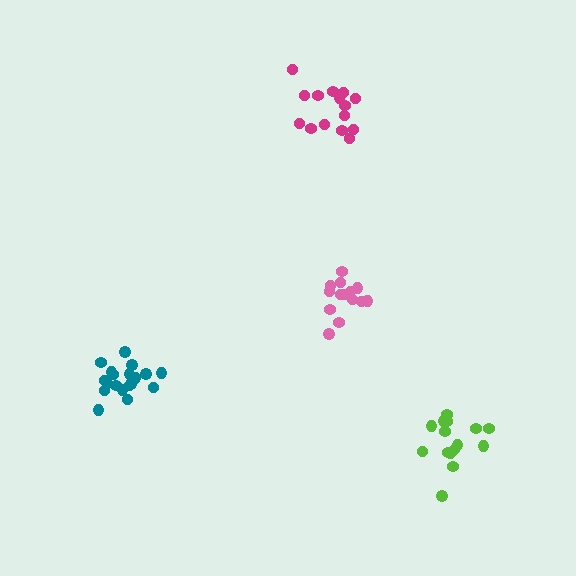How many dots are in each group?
Group 1: 15 dots, Group 2: 19 dots, Group 3: 15 dots, Group 4: 15 dots (64 total).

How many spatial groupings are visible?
There are 4 spatial groupings.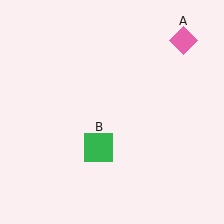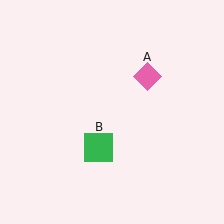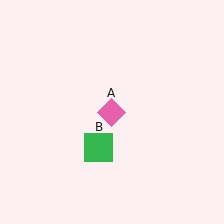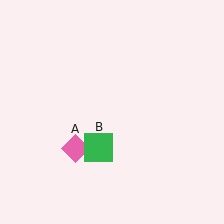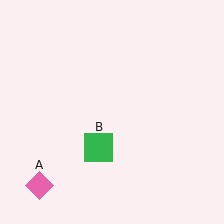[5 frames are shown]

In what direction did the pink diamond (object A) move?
The pink diamond (object A) moved down and to the left.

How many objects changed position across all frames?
1 object changed position: pink diamond (object A).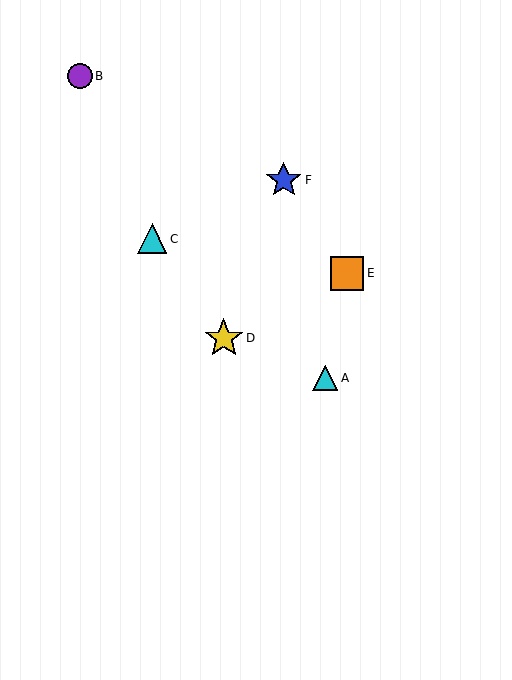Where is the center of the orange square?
The center of the orange square is at (347, 273).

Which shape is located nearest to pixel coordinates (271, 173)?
The blue star (labeled F) at (284, 180) is nearest to that location.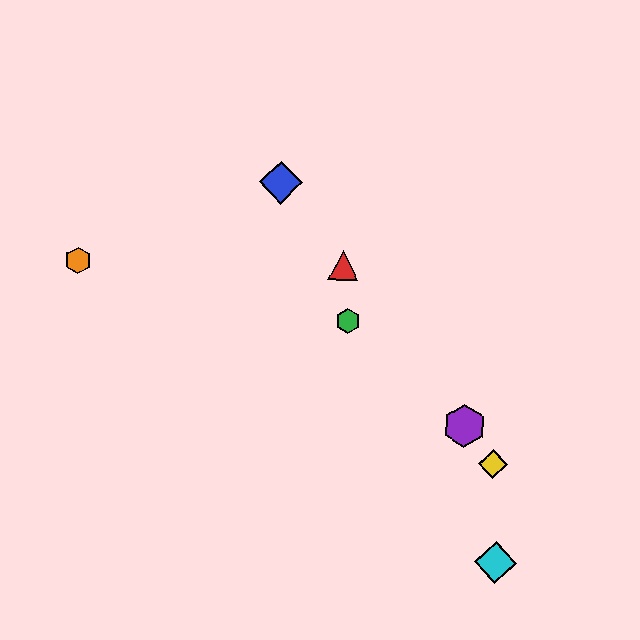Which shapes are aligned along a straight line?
The red triangle, the blue diamond, the yellow diamond, the purple hexagon are aligned along a straight line.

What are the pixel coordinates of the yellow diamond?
The yellow diamond is at (493, 464).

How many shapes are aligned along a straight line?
4 shapes (the red triangle, the blue diamond, the yellow diamond, the purple hexagon) are aligned along a straight line.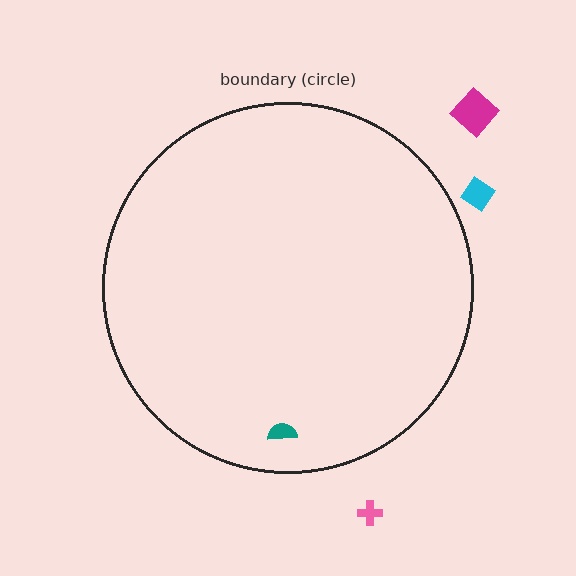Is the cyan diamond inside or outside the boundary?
Outside.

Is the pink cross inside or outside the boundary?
Outside.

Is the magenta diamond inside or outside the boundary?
Outside.